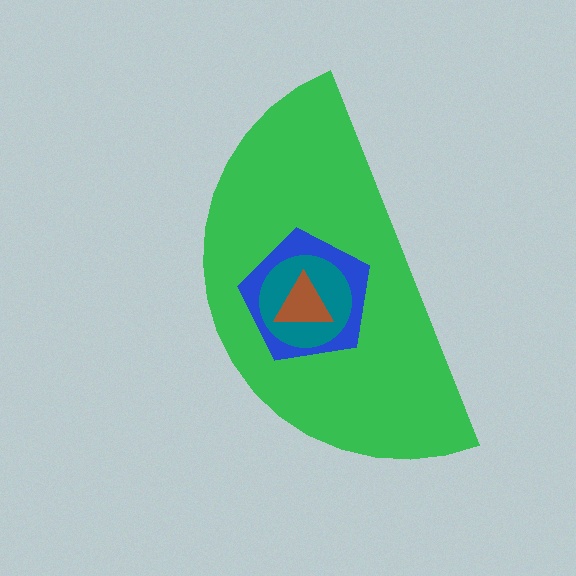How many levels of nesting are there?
4.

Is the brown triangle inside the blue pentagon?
Yes.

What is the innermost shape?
The brown triangle.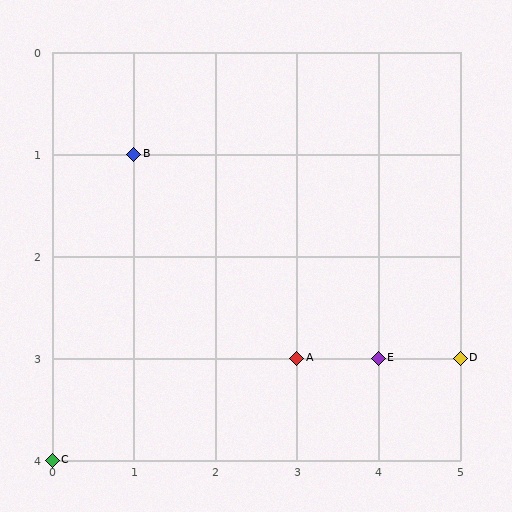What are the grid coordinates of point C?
Point C is at grid coordinates (0, 4).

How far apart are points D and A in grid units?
Points D and A are 2 columns apart.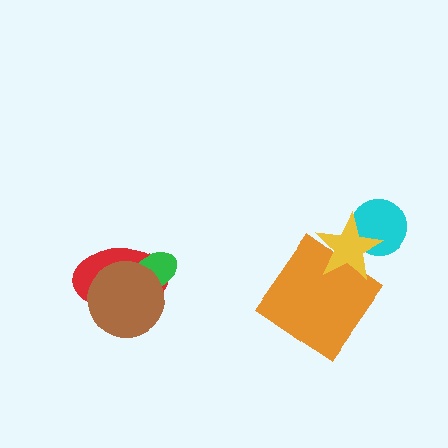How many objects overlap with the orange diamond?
1 object overlaps with the orange diamond.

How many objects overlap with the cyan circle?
1 object overlaps with the cyan circle.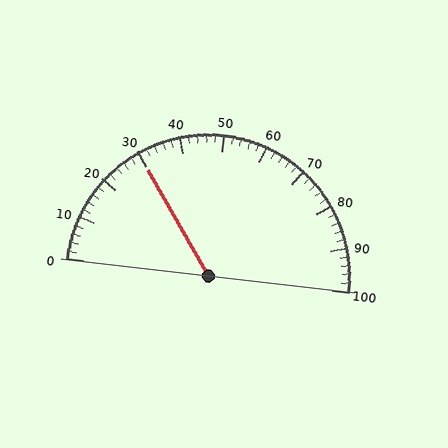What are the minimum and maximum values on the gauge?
The gauge ranges from 0 to 100.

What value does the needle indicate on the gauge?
The needle indicates approximately 30.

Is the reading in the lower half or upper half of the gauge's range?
The reading is in the lower half of the range (0 to 100).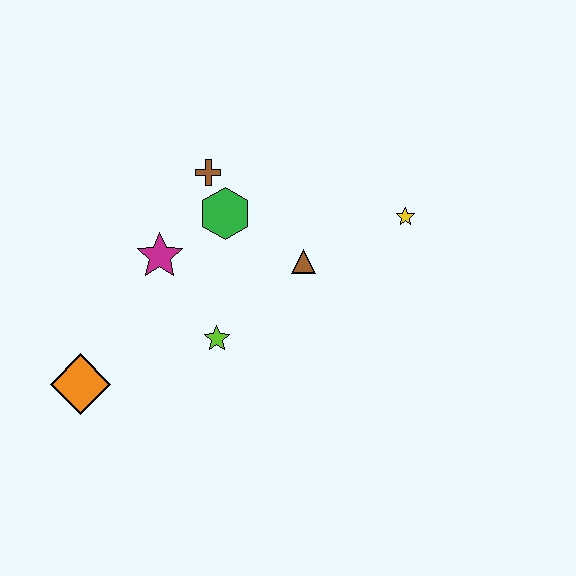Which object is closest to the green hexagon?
The brown cross is closest to the green hexagon.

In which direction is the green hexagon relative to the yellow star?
The green hexagon is to the left of the yellow star.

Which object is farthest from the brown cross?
The orange diamond is farthest from the brown cross.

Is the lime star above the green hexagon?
No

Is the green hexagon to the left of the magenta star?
No